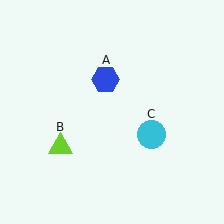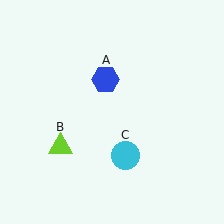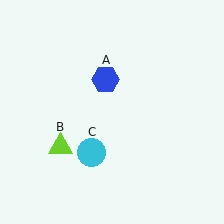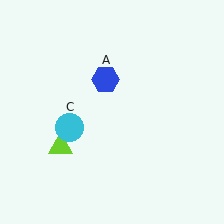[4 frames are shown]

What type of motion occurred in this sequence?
The cyan circle (object C) rotated clockwise around the center of the scene.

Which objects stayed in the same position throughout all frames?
Blue hexagon (object A) and lime triangle (object B) remained stationary.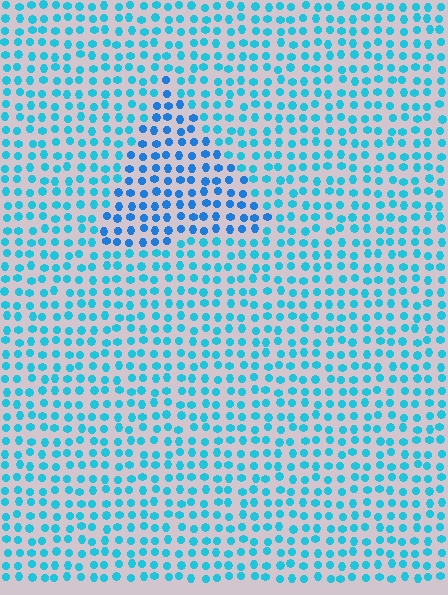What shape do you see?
I see a triangle.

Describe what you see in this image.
The image is filled with small cyan elements in a uniform arrangement. A triangle-shaped region is visible where the elements are tinted to a slightly different hue, forming a subtle color boundary.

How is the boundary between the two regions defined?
The boundary is defined purely by a slight shift in hue (about 23 degrees). Spacing, size, and orientation are identical on both sides.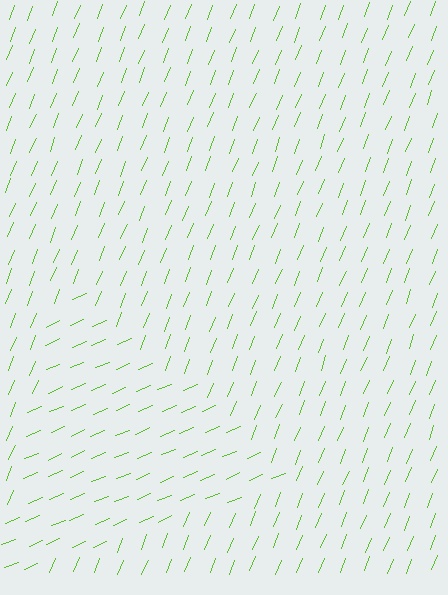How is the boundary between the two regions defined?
The boundary is defined purely by a change in line orientation (approximately 45 degrees difference). All lines are the same color and thickness.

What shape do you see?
I see a triangle.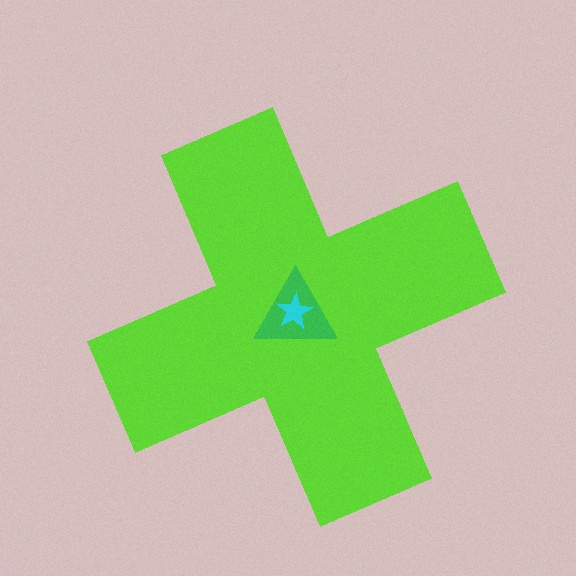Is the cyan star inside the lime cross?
Yes.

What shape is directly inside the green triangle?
The cyan star.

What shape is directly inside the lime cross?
The green triangle.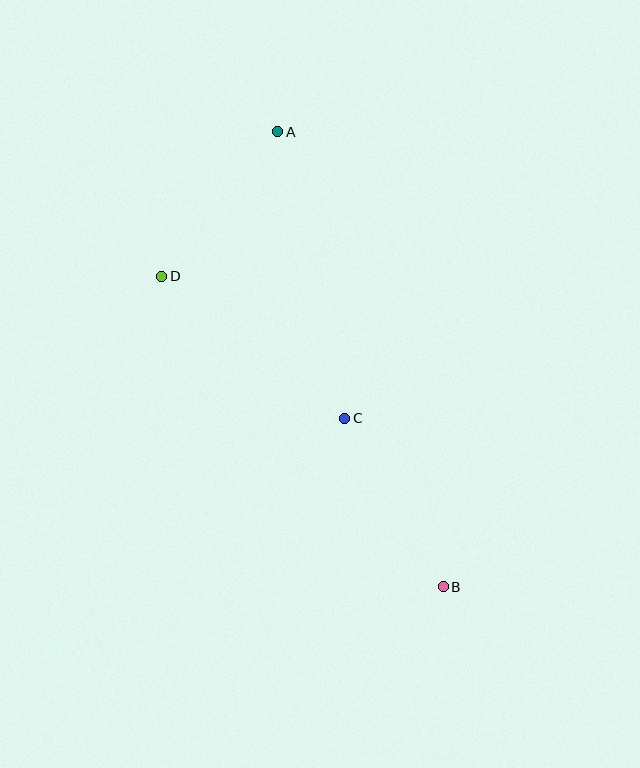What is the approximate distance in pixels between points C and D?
The distance between C and D is approximately 232 pixels.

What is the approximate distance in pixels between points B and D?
The distance between B and D is approximately 419 pixels.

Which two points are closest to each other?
Points A and D are closest to each other.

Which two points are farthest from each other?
Points A and B are farthest from each other.